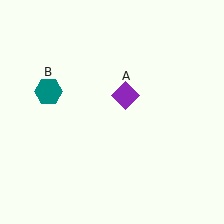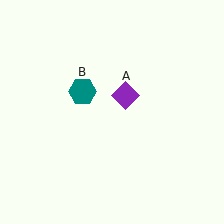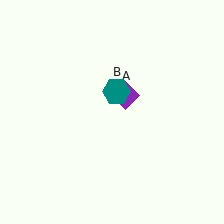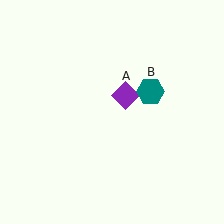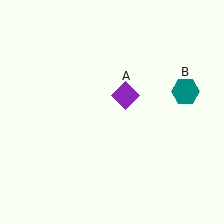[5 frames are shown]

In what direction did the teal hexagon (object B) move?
The teal hexagon (object B) moved right.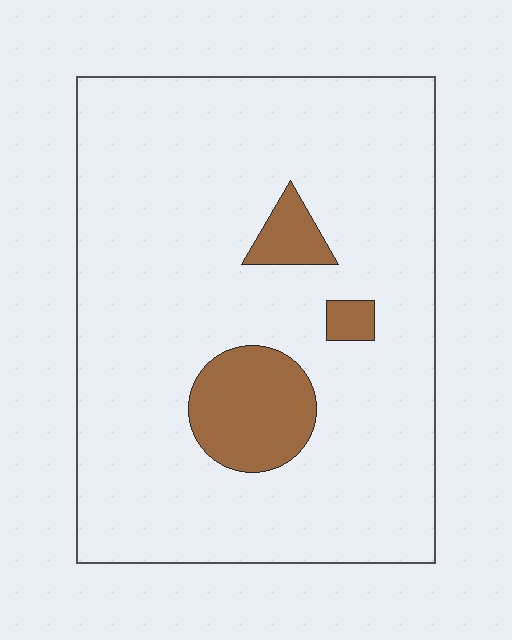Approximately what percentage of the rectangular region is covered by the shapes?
Approximately 10%.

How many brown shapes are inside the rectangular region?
3.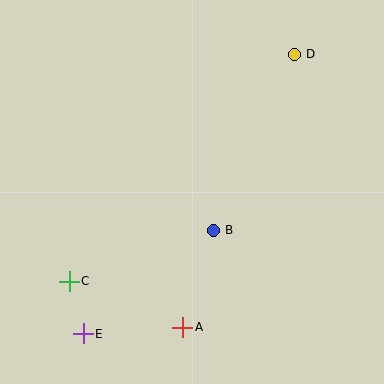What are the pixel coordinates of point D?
Point D is at (294, 54).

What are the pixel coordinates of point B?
Point B is at (213, 230).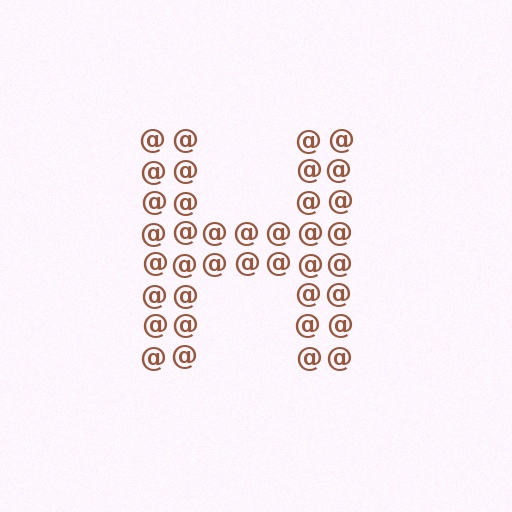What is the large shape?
The large shape is the letter H.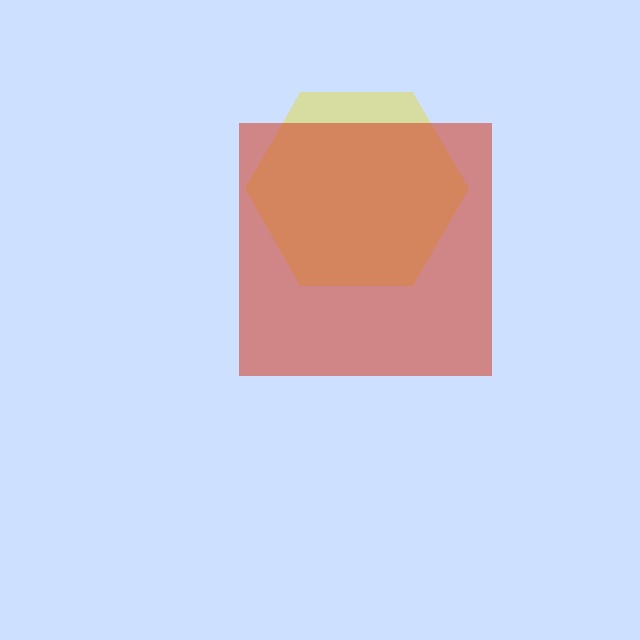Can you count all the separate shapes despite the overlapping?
Yes, there are 2 separate shapes.